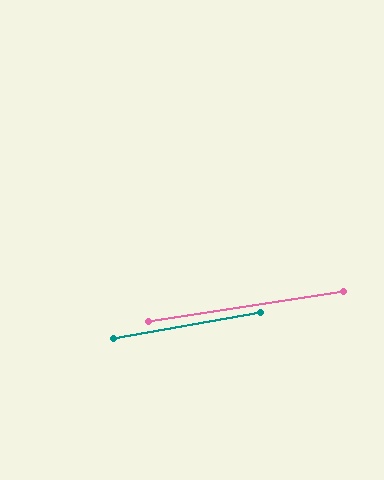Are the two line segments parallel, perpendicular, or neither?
Parallel — their directions differ by only 1.6°.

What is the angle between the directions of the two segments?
Approximately 2 degrees.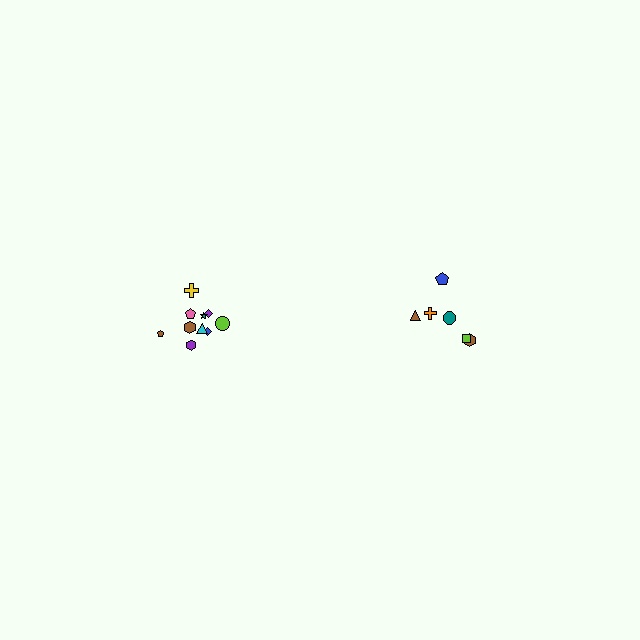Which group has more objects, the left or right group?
The left group.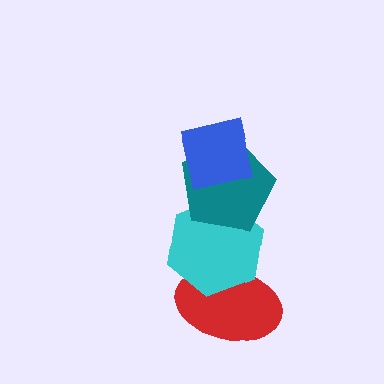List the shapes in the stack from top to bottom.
From top to bottom: the blue square, the teal pentagon, the cyan hexagon, the red ellipse.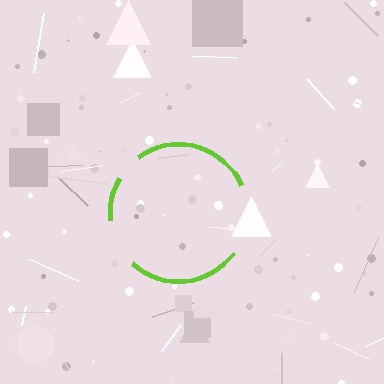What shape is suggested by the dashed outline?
The dashed outline suggests a circle.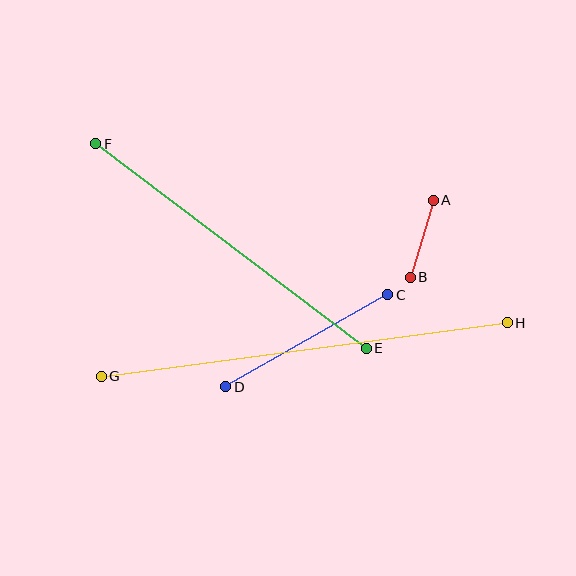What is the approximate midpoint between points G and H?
The midpoint is at approximately (304, 350) pixels.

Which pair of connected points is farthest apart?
Points G and H are farthest apart.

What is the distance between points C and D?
The distance is approximately 186 pixels.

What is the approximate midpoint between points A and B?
The midpoint is at approximately (422, 239) pixels.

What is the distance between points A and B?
The distance is approximately 81 pixels.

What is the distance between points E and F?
The distance is approximately 339 pixels.